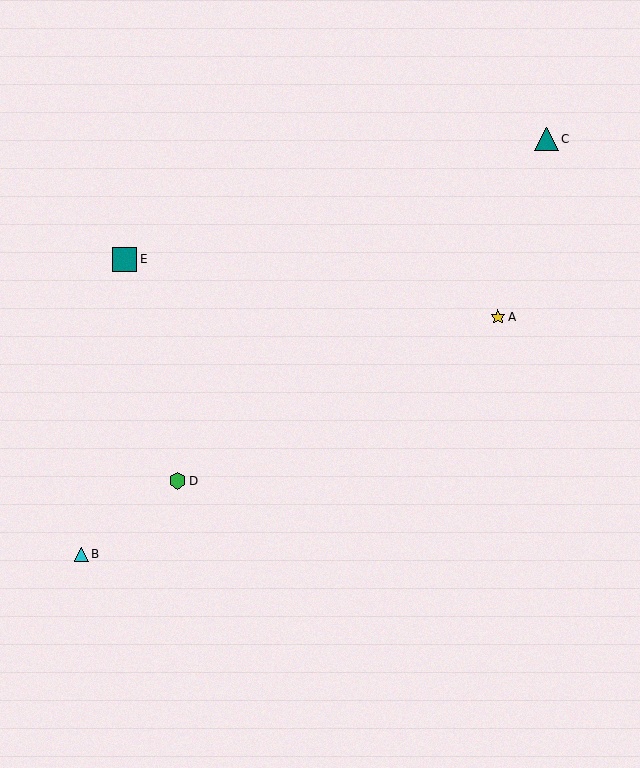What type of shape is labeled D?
Shape D is a green hexagon.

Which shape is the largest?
The teal square (labeled E) is the largest.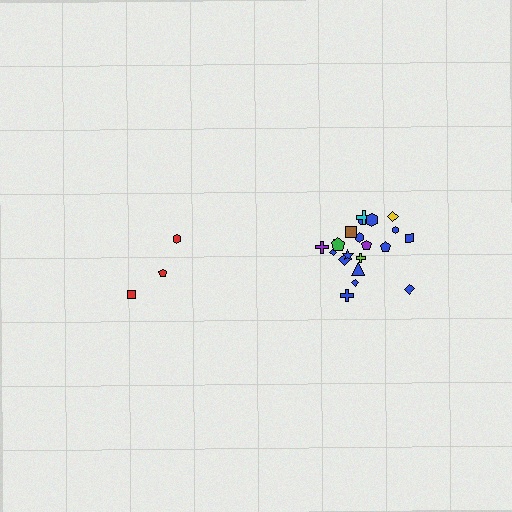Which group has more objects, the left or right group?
The right group.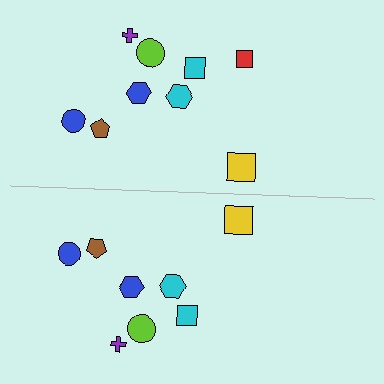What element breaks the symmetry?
A red square is missing from the bottom side.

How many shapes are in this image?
There are 17 shapes in this image.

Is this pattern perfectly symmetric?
No, the pattern is not perfectly symmetric. A red square is missing from the bottom side.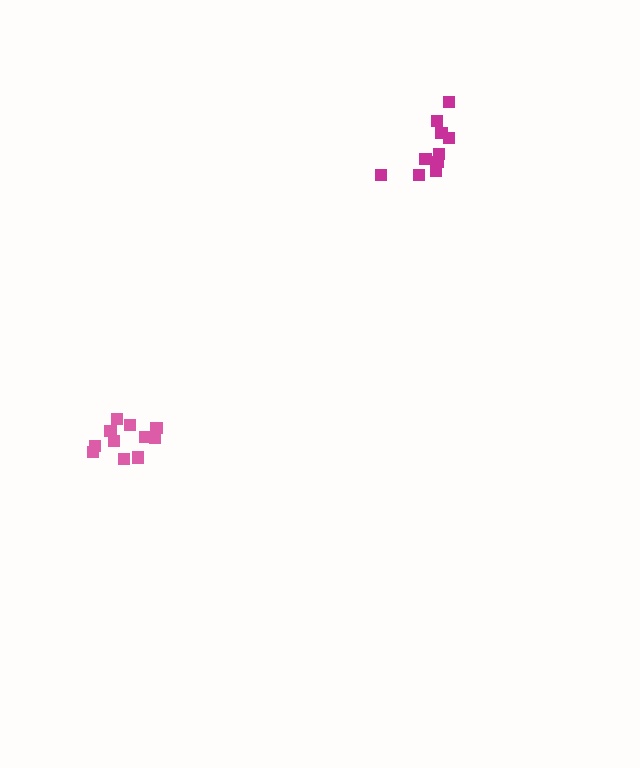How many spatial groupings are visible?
There are 2 spatial groupings.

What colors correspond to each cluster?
The clusters are colored: magenta, pink.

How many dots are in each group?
Group 1: 10 dots, Group 2: 11 dots (21 total).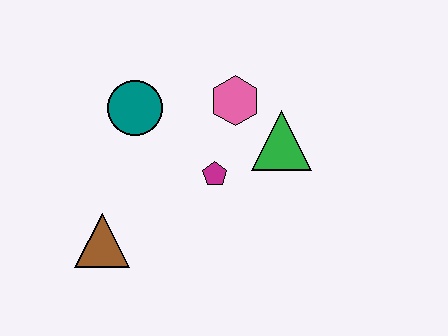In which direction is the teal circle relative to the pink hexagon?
The teal circle is to the left of the pink hexagon.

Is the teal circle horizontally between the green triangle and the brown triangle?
Yes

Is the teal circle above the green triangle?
Yes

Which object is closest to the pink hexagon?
The green triangle is closest to the pink hexagon.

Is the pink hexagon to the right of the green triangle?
No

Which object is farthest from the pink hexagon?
The brown triangle is farthest from the pink hexagon.